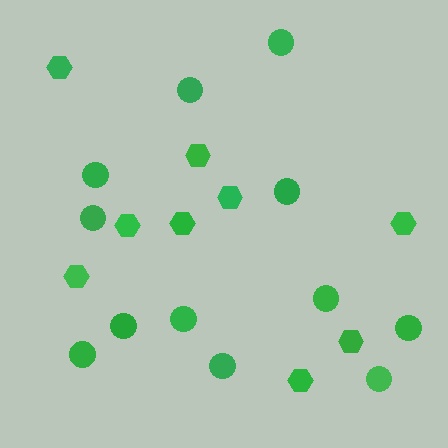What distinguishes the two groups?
There are 2 groups: one group of hexagons (9) and one group of circles (12).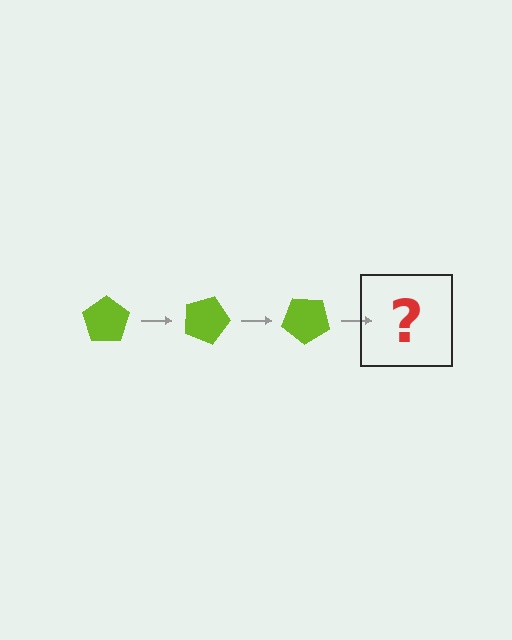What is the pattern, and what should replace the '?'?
The pattern is that the pentagon rotates 20 degrees each step. The '?' should be a lime pentagon rotated 60 degrees.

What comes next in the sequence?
The next element should be a lime pentagon rotated 60 degrees.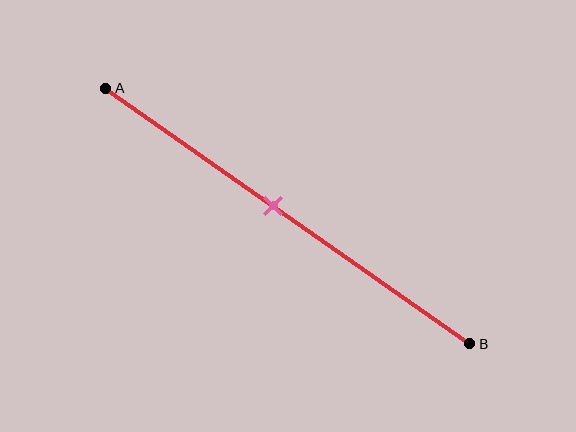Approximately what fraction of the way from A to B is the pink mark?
The pink mark is approximately 45% of the way from A to B.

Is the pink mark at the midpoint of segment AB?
No, the mark is at about 45% from A, not at the 50% midpoint.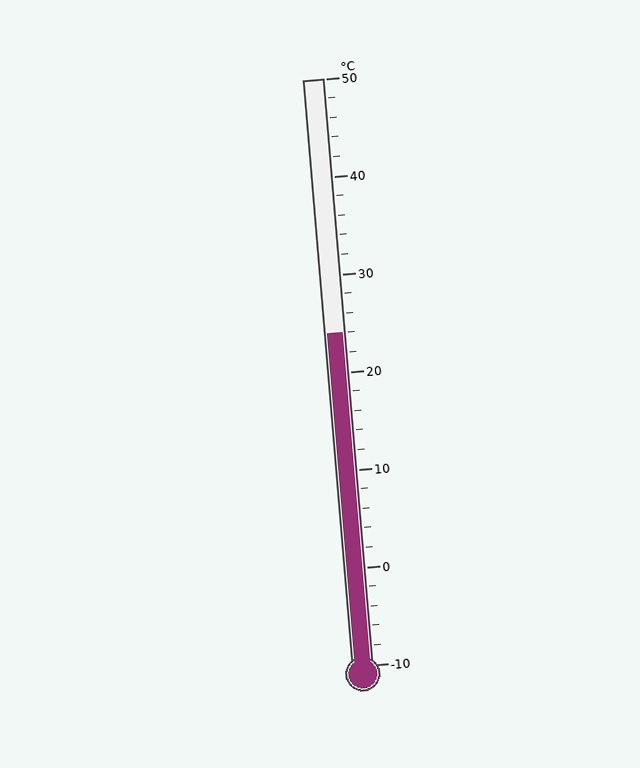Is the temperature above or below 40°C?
The temperature is below 40°C.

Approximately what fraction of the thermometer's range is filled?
The thermometer is filled to approximately 55% of its range.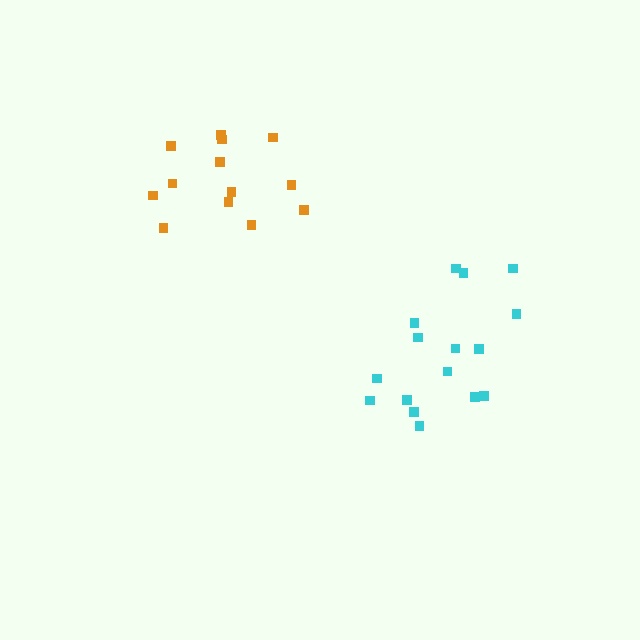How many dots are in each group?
Group 1: 16 dots, Group 2: 13 dots (29 total).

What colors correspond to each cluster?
The clusters are colored: cyan, orange.